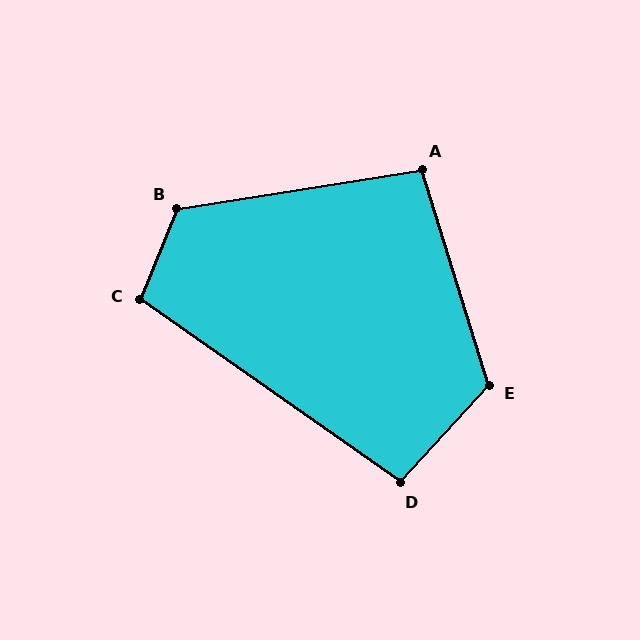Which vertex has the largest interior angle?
B, at approximately 121 degrees.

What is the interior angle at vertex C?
Approximately 103 degrees (obtuse).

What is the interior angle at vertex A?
Approximately 98 degrees (obtuse).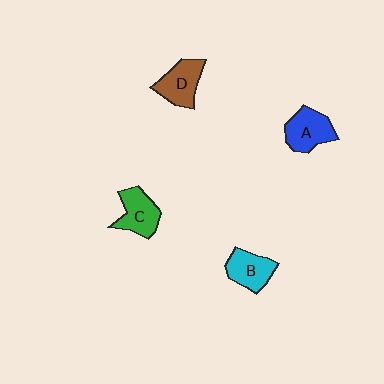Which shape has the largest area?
Shape A (blue).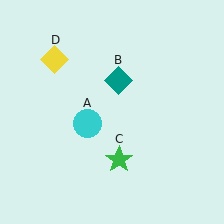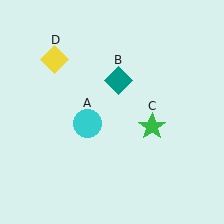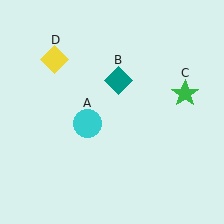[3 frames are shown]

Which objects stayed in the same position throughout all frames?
Cyan circle (object A) and teal diamond (object B) and yellow diamond (object D) remained stationary.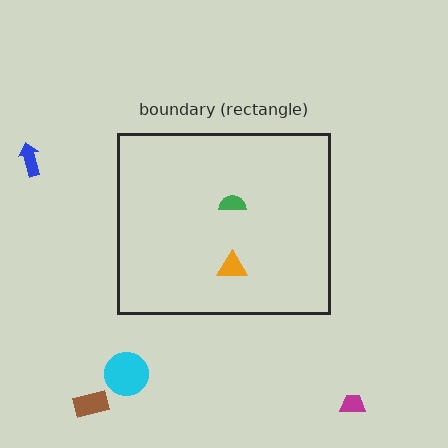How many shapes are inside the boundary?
2 inside, 5 outside.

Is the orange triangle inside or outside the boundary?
Inside.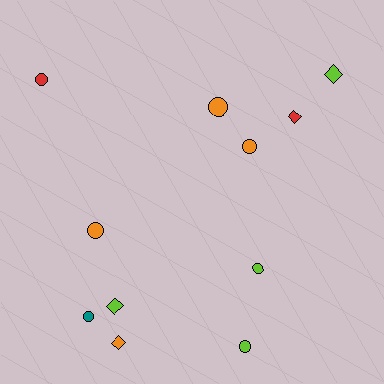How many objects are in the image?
There are 11 objects.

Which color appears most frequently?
Orange, with 4 objects.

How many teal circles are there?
There is 1 teal circle.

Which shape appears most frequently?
Circle, with 7 objects.